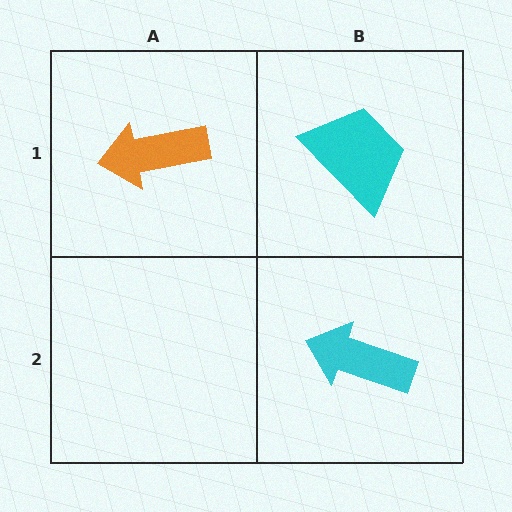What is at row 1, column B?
A cyan trapezoid.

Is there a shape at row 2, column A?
No, that cell is empty.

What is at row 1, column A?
An orange arrow.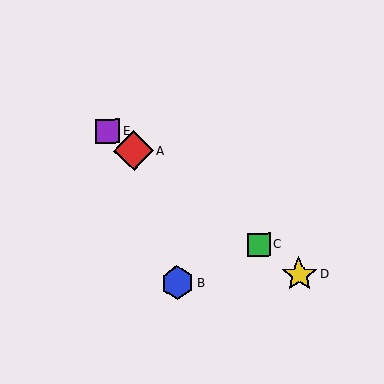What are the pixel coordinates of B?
Object B is at (177, 283).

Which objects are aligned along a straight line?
Objects A, C, D, E are aligned along a straight line.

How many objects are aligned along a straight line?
4 objects (A, C, D, E) are aligned along a straight line.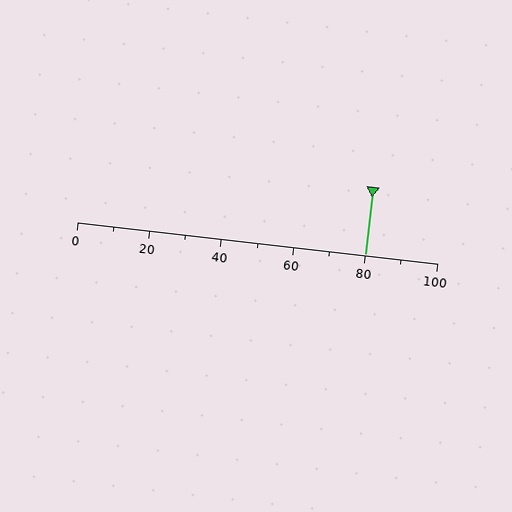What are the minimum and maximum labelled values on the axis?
The axis runs from 0 to 100.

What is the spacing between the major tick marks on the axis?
The major ticks are spaced 20 apart.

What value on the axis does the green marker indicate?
The marker indicates approximately 80.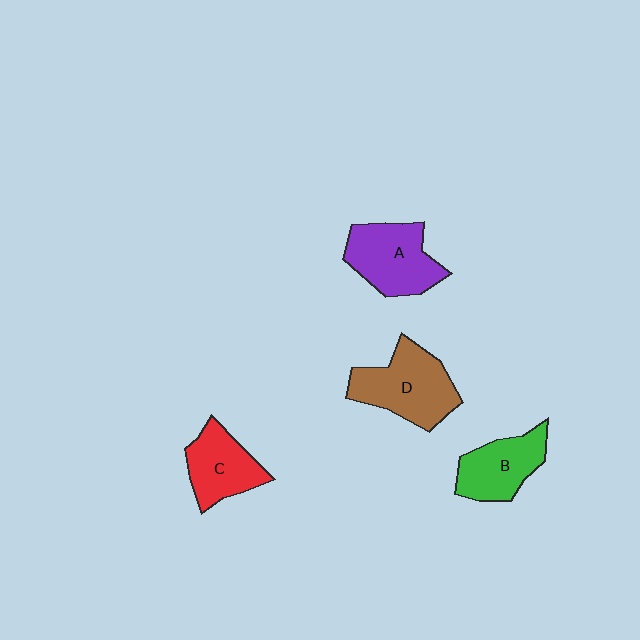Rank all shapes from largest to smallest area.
From largest to smallest: D (brown), A (purple), B (green), C (red).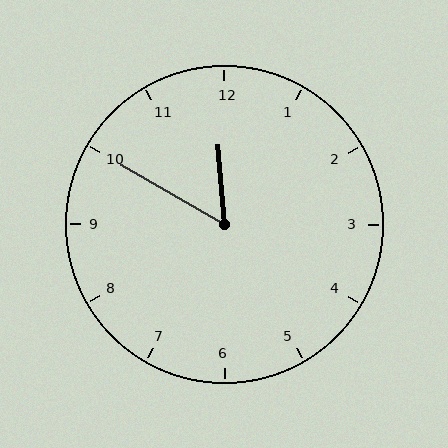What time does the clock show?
11:50.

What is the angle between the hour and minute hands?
Approximately 55 degrees.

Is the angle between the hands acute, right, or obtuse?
It is acute.